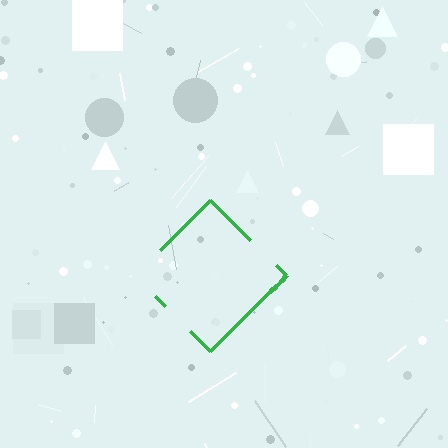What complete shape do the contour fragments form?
The contour fragments form a diamond.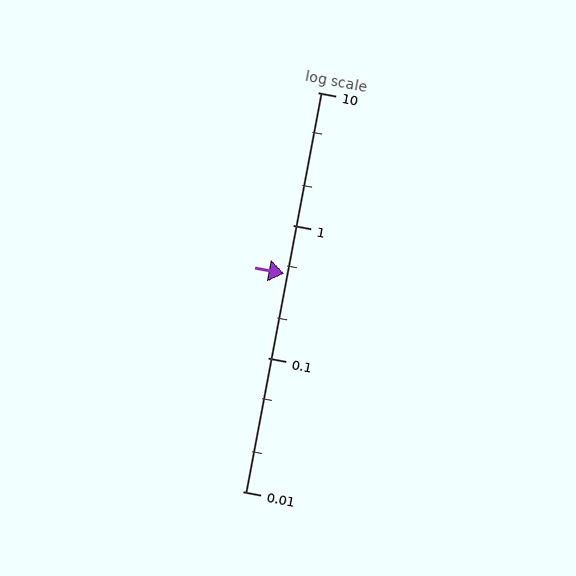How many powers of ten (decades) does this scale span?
The scale spans 3 decades, from 0.01 to 10.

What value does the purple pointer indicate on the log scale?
The pointer indicates approximately 0.43.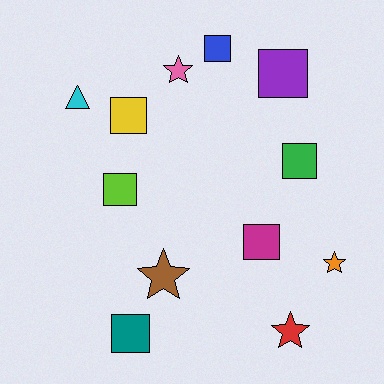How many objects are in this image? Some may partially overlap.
There are 12 objects.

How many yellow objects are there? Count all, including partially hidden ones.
There is 1 yellow object.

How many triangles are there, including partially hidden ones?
There is 1 triangle.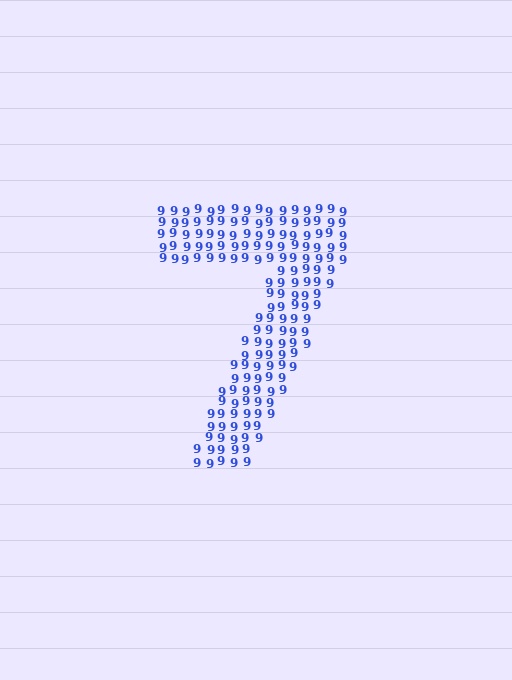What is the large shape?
The large shape is the digit 7.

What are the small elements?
The small elements are digit 9's.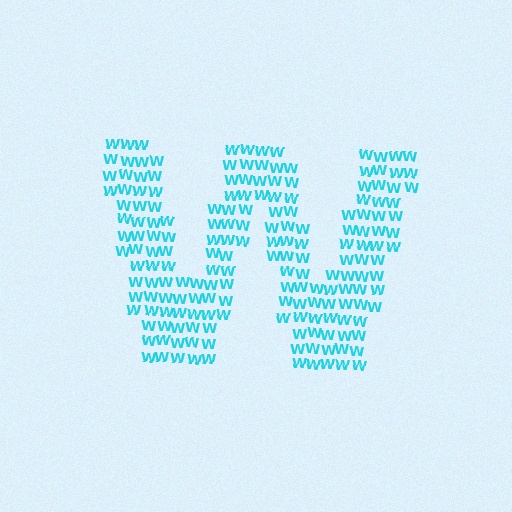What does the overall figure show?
The overall figure shows the letter W.